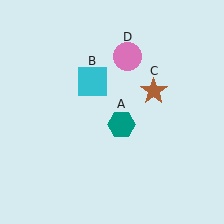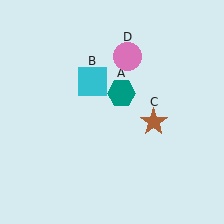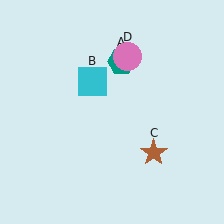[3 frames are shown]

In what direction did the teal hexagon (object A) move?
The teal hexagon (object A) moved up.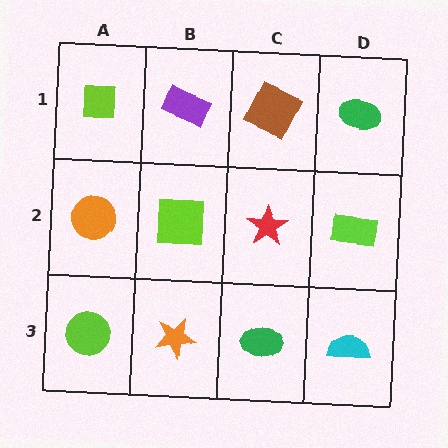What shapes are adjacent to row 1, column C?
A red star (row 2, column C), a purple rectangle (row 1, column B), a green ellipse (row 1, column D).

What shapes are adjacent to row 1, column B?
A lime square (row 2, column B), a lime square (row 1, column A), a brown square (row 1, column C).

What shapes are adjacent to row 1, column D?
A lime rectangle (row 2, column D), a brown square (row 1, column C).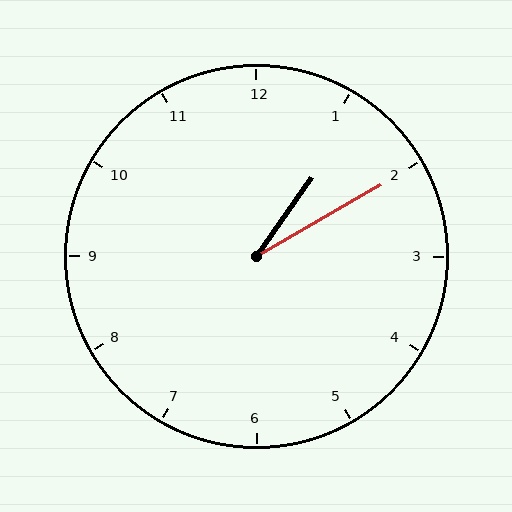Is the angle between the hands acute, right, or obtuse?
It is acute.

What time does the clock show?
1:10.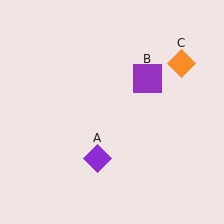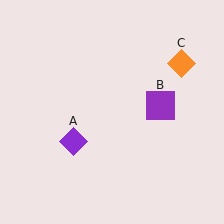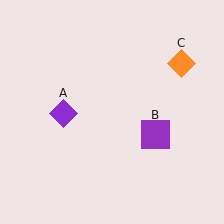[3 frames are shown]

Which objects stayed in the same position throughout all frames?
Orange diamond (object C) remained stationary.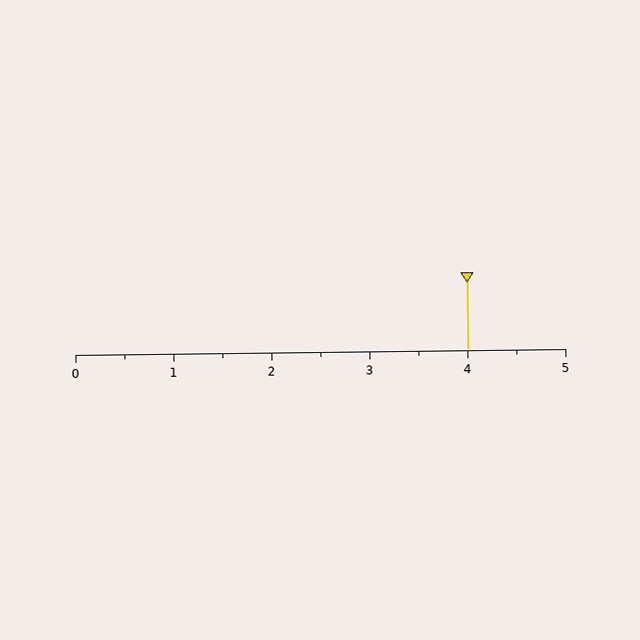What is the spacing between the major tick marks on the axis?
The major ticks are spaced 1 apart.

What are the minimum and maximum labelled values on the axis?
The axis runs from 0 to 5.